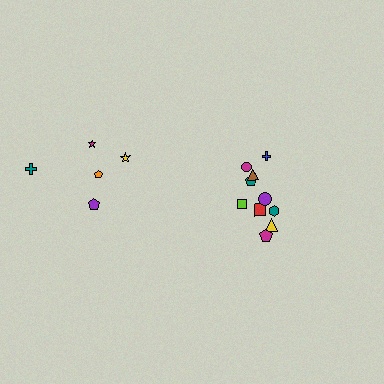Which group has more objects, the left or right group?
The right group.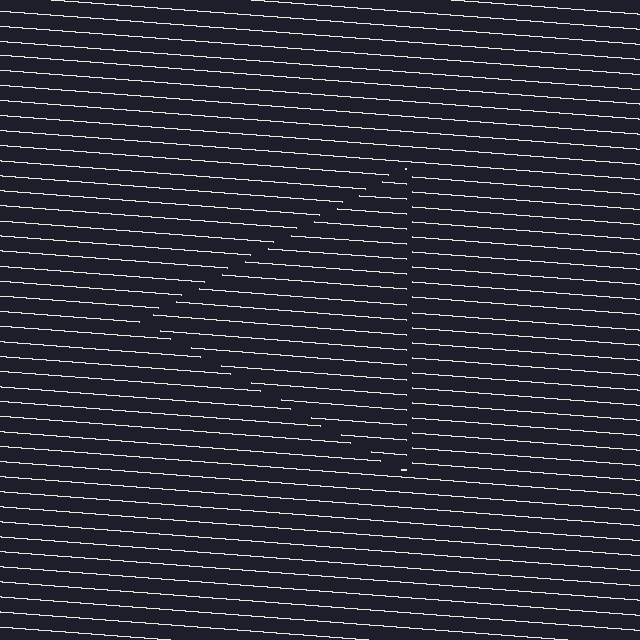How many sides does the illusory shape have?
3 sides — the line-ends trace a triangle.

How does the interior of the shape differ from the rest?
The interior of the shape contains the same grating, shifted by half a period — the contour is defined by the phase discontinuity where line-ends from the inner and outer gratings abut.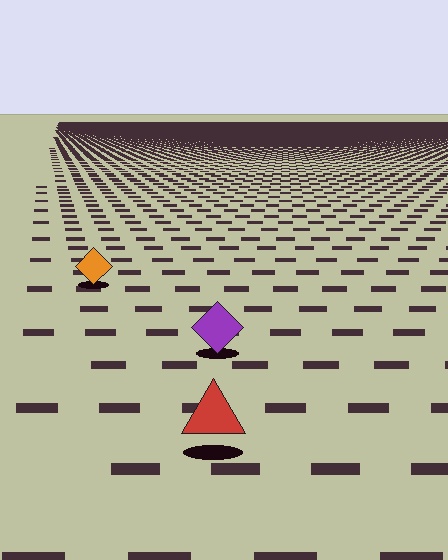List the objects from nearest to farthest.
From nearest to farthest: the red triangle, the purple diamond, the orange diamond.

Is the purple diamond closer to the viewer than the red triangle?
No. The red triangle is closer — you can tell from the texture gradient: the ground texture is coarser near it.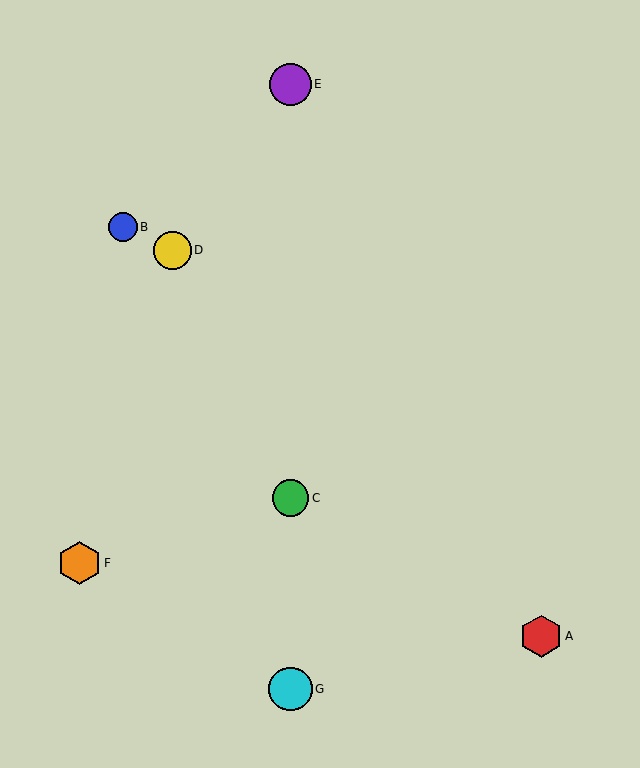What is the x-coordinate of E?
Object E is at x≈291.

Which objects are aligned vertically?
Objects C, E, G are aligned vertically.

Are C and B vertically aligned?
No, C is at x≈291 and B is at x≈123.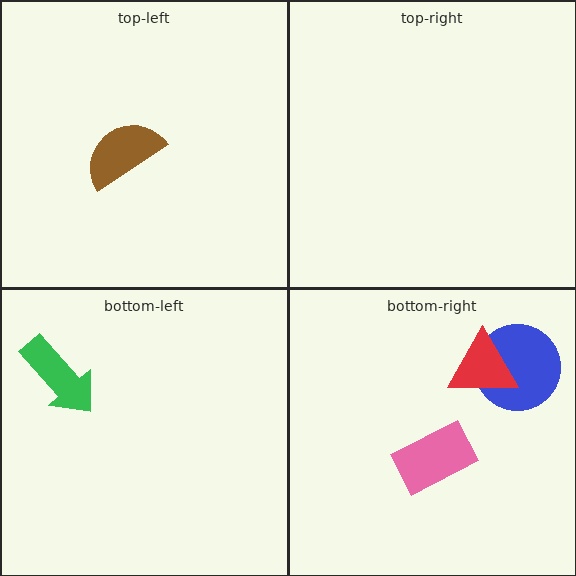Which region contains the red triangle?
The bottom-right region.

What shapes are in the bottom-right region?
The blue circle, the pink rectangle, the red triangle.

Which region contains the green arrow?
The bottom-left region.